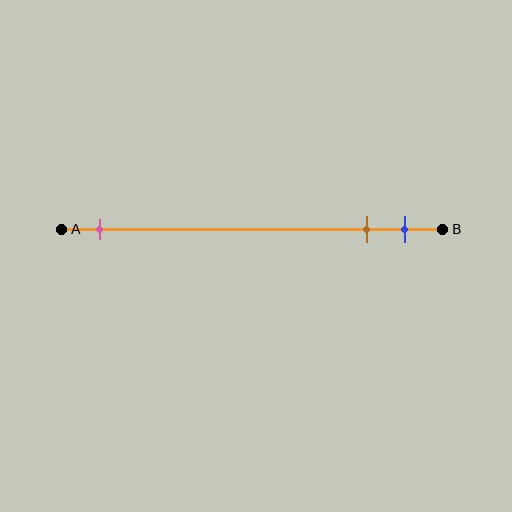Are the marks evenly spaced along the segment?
No, the marks are not evenly spaced.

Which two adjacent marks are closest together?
The brown and blue marks are the closest adjacent pair.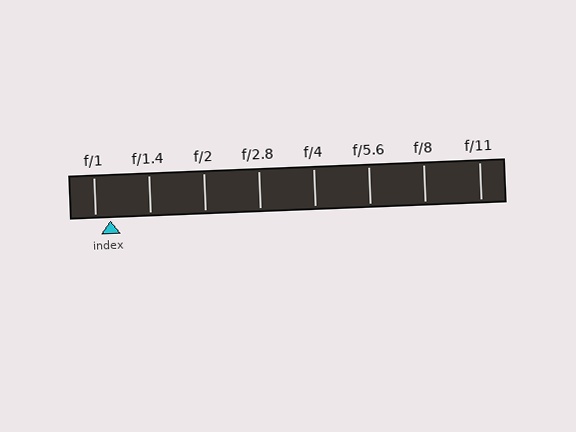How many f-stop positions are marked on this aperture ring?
There are 8 f-stop positions marked.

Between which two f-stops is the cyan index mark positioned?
The index mark is between f/1 and f/1.4.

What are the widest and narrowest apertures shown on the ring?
The widest aperture shown is f/1 and the narrowest is f/11.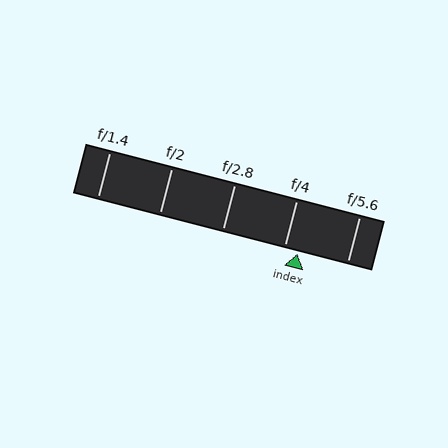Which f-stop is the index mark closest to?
The index mark is closest to f/4.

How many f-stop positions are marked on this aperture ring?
There are 5 f-stop positions marked.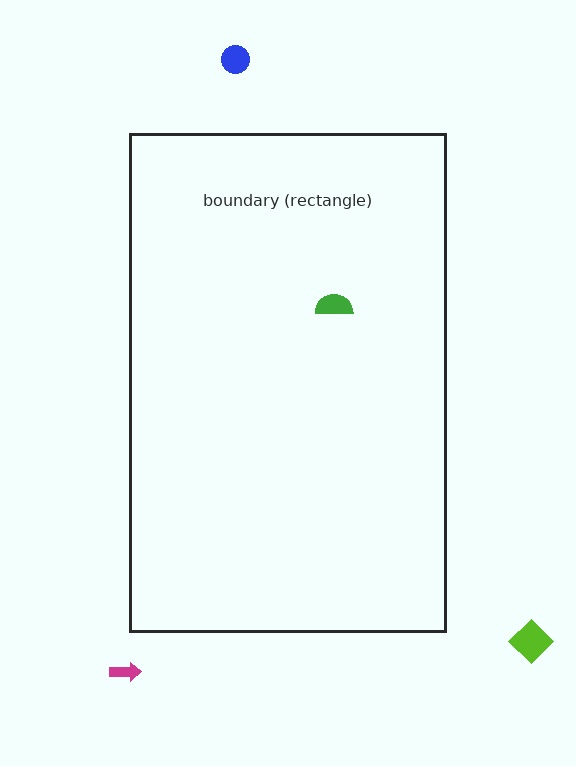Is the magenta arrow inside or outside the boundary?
Outside.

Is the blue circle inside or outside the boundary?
Outside.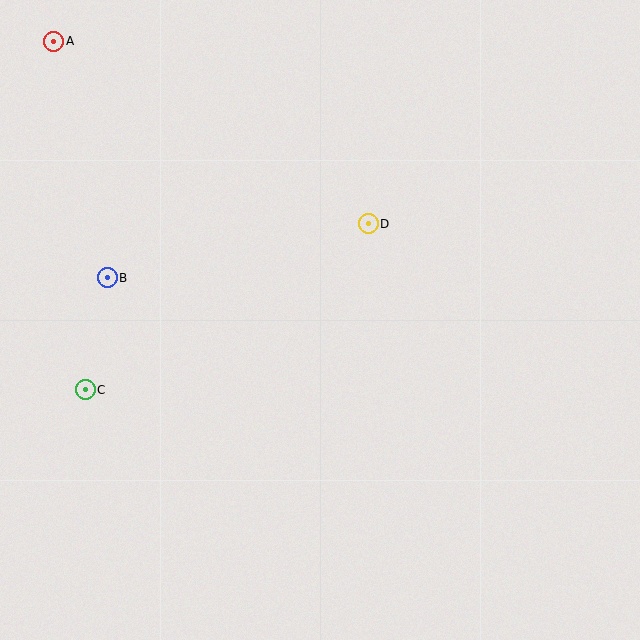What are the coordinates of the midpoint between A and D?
The midpoint between A and D is at (211, 133).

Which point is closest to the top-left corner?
Point A is closest to the top-left corner.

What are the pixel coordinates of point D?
Point D is at (368, 224).